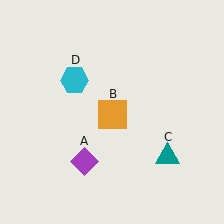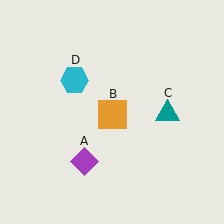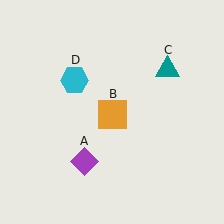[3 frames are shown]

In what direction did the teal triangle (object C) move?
The teal triangle (object C) moved up.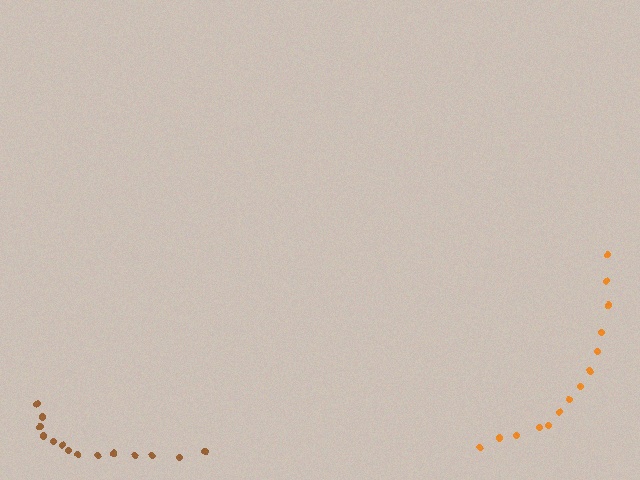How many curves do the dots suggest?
There are 2 distinct paths.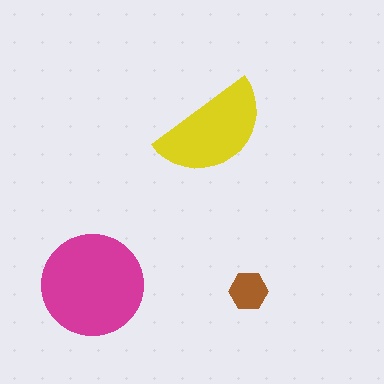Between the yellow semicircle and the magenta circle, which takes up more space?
The magenta circle.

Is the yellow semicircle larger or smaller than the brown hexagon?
Larger.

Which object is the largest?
The magenta circle.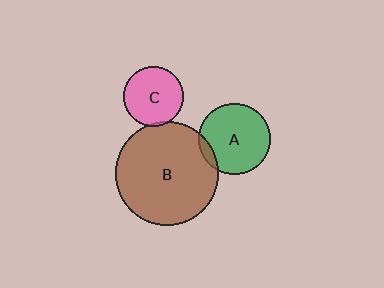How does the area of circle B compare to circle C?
Approximately 3.0 times.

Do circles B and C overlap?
Yes.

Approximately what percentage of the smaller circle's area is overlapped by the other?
Approximately 5%.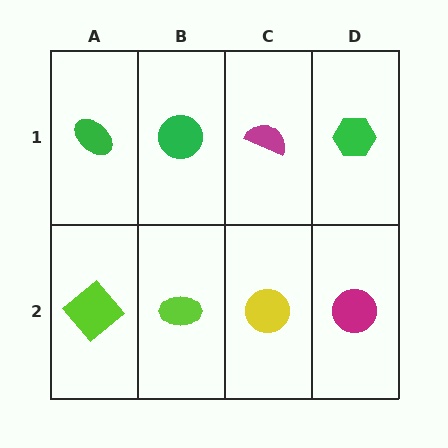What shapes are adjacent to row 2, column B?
A green circle (row 1, column B), a lime diamond (row 2, column A), a yellow circle (row 2, column C).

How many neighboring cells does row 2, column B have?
3.